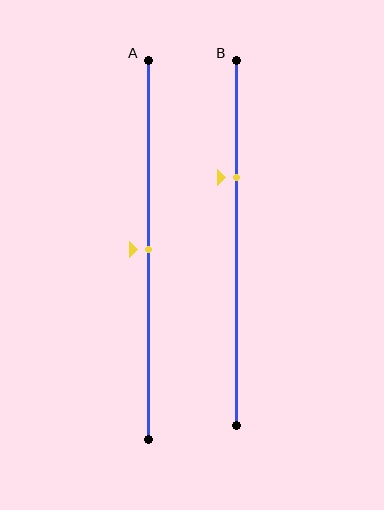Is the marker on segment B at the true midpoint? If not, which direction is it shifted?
No, the marker on segment B is shifted upward by about 18% of the segment length.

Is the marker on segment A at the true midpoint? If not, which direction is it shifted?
Yes, the marker on segment A is at the true midpoint.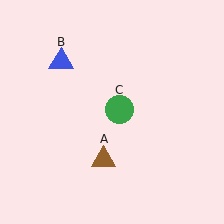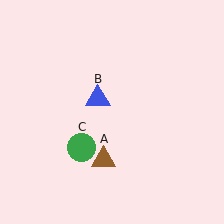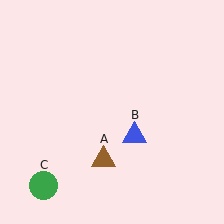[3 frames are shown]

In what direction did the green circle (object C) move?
The green circle (object C) moved down and to the left.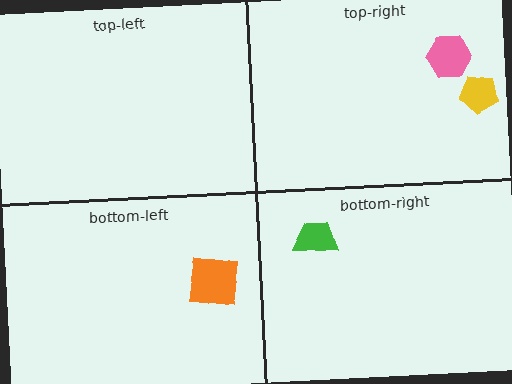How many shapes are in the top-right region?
2.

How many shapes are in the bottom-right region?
1.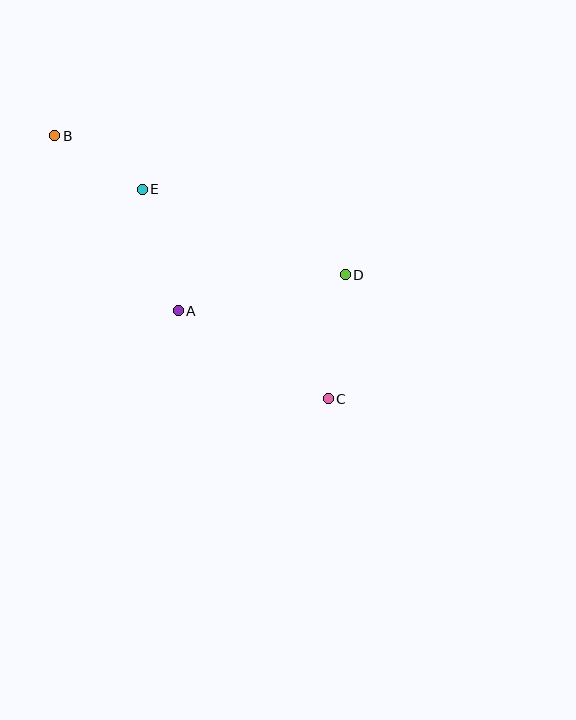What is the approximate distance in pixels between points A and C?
The distance between A and C is approximately 174 pixels.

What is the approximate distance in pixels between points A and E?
The distance between A and E is approximately 127 pixels.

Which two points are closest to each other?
Points B and E are closest to each other.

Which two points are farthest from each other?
Points B and C are farthest from each other.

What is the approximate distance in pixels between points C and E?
The distance between C and E is approximately 280 pixels.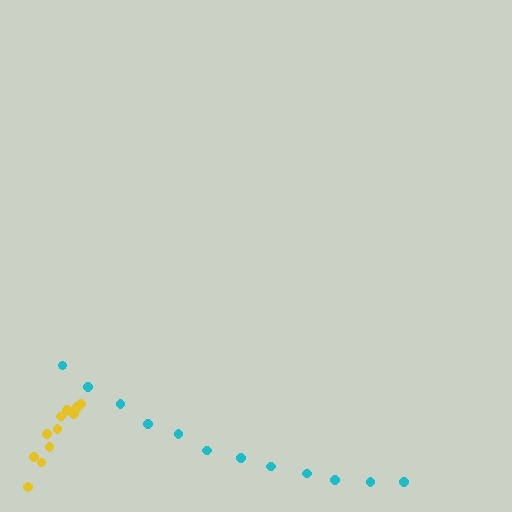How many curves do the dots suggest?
There are 2 distinct paths.